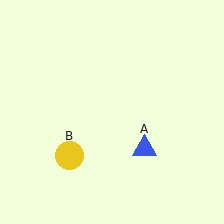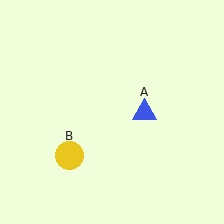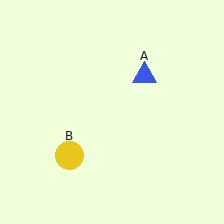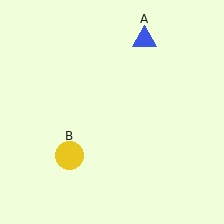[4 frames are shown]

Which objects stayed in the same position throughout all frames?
Yellow circle (object B) remained stationary.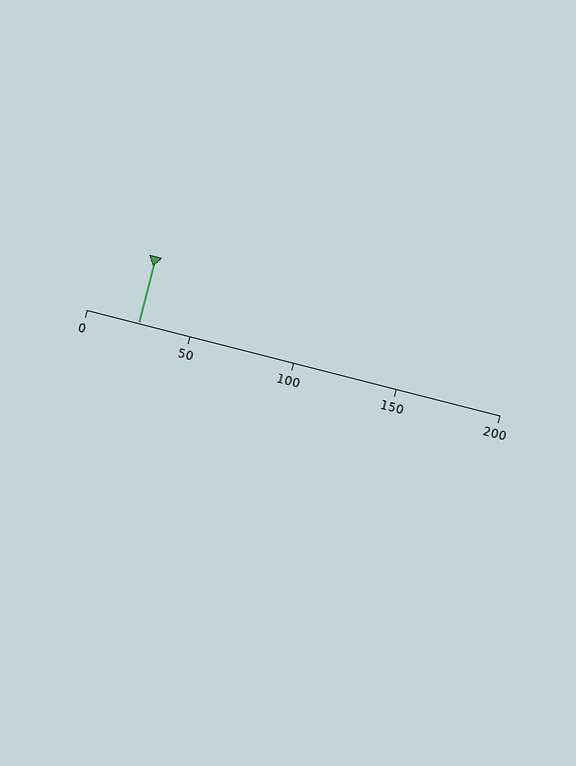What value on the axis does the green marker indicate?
The marker indicates approximately 25.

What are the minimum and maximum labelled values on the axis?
The axis runs from 0 to 200.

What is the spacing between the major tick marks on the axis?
The major ticks are spaced 50 apart.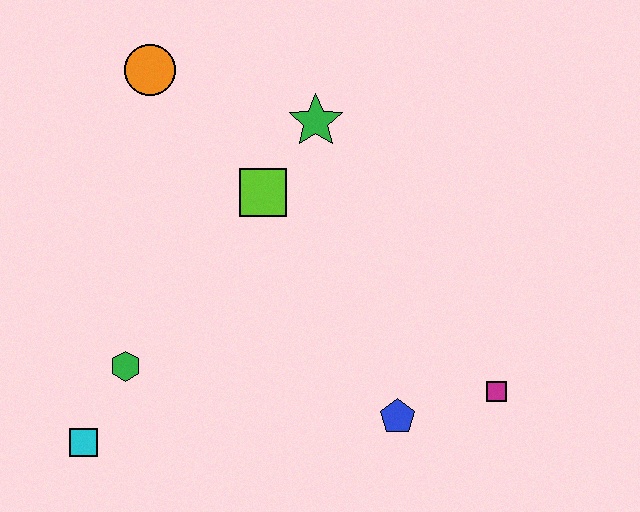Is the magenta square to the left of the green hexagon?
No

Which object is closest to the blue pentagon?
The magenta square is closest to the blue pentagon.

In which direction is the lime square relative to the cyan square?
The lime square is above the cyan square.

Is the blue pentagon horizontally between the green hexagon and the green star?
No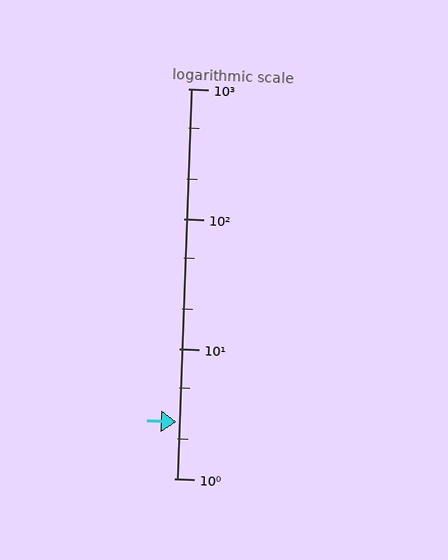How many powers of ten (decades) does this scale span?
The scale spans 3 decades, from 1 to 1000.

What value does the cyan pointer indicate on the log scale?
The pointer indicates approximately 2.7.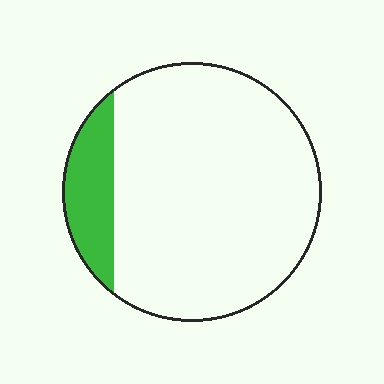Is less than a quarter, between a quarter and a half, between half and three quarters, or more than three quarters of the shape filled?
Less than a quarter.